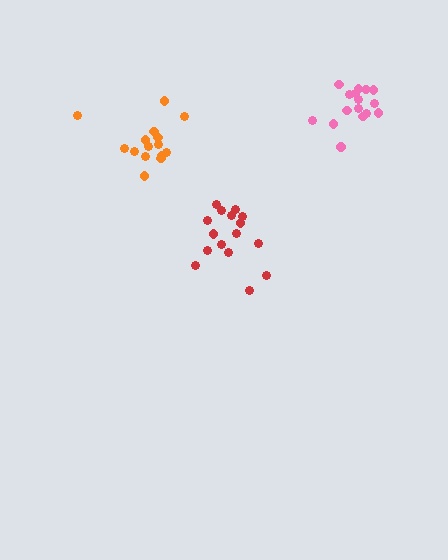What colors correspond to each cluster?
The clusters are colored: red, orange, pink.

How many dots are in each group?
Group 1: 16 dots, Group 2: 15 dots, Group 3: 16 dots (47 total).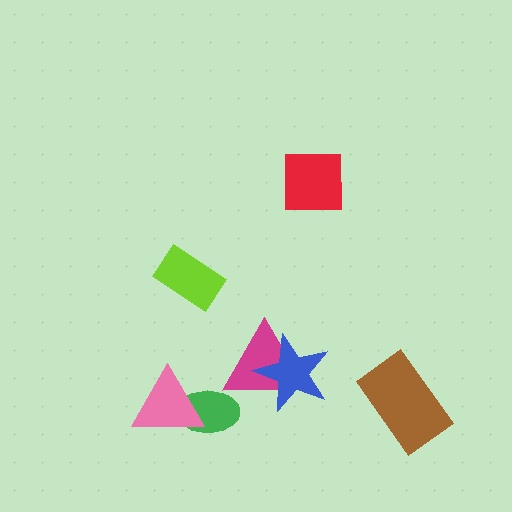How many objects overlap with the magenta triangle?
1 object overlaps with the magenta triangle.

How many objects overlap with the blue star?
1 object overlaps with the blue star.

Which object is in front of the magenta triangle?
The blue star is in front of the magenta triangle.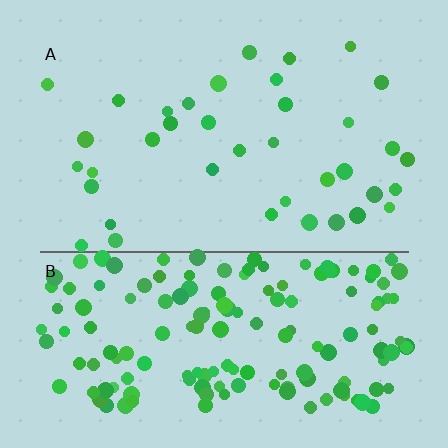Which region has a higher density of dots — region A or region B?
B (the bottom).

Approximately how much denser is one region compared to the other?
Approximately 4.4× — region B over region A.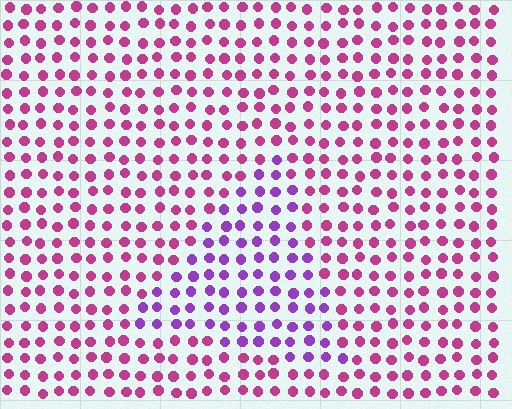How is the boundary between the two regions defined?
The boundary is defined purely by a slight shift in hue (about 42 degrees). Spacing, size, and orientation are identical on both sides.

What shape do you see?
I see a triangle.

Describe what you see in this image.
The image is filled with small magenta elements in a uniform arrangement. A triangle-shaped region is visible where the elements are tinted to a slightly different hue, forming a subtle color boundary.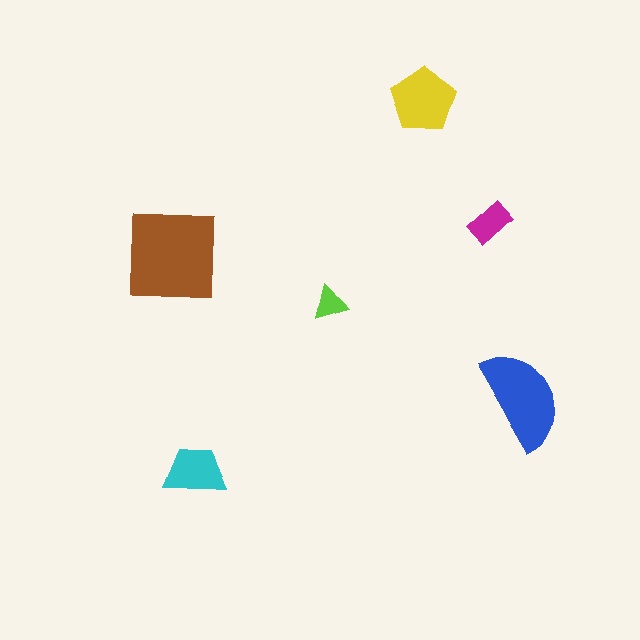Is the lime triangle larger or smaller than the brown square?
Smaller.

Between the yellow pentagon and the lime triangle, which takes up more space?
The yellow pentagon.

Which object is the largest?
The brown square.